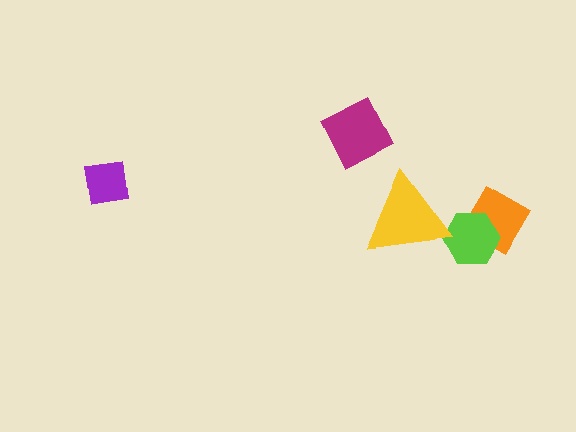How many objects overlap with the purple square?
0 objects overlap with the purple square.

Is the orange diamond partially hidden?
Yes, it is partially covered by another shape.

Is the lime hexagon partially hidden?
Yes, it is partially covered by another shape.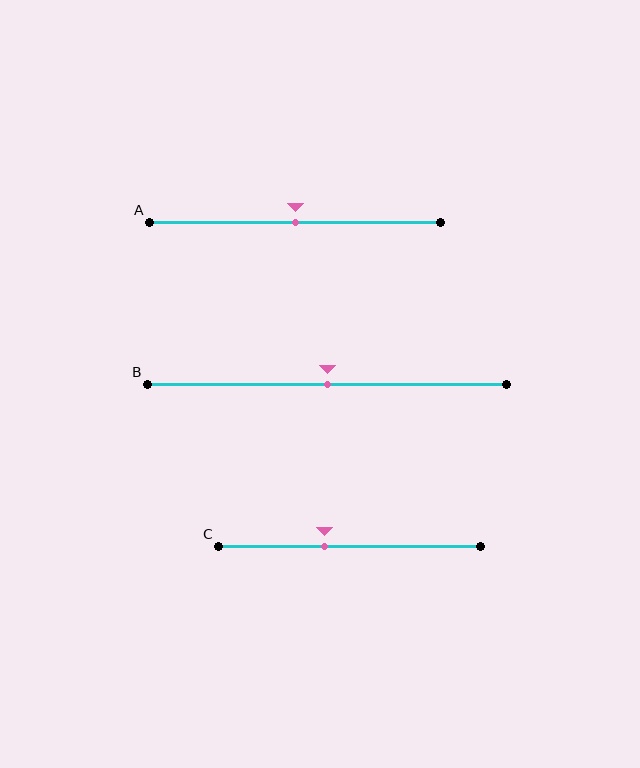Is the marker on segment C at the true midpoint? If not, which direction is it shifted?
No, the marker on segment C is shifted to the left by about 10% of the segment length.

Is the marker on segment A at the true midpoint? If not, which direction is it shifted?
Yes, the marker on segment A is at the true midpoint.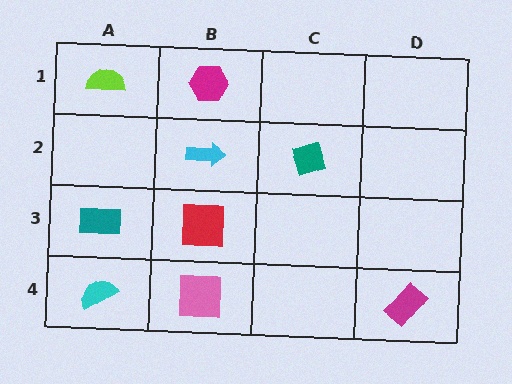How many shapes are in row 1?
2 shapes.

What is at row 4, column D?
A magenta rectangle.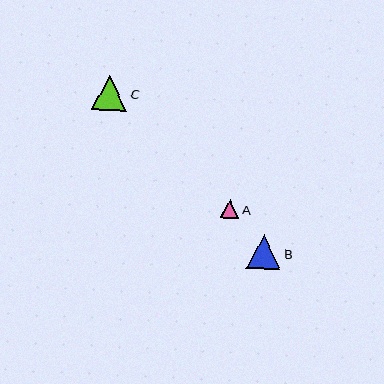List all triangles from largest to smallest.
From largest to smallest: C, B, A.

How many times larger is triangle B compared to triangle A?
Triangle B is approximately 1.9 times the size of triangle A.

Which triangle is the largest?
Triangle C is the largest with a size of approximately 35 pixels.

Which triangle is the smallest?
Triangle A is the smallest with a size of approximately 18 pixels.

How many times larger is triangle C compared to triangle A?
Triangle C is approximately 1.9 times the size of triangle A.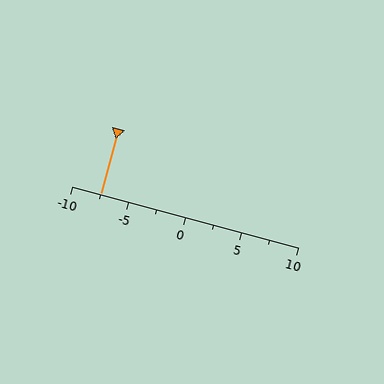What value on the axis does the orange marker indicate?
The marker indicates approximately -7.5.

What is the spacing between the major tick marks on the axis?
The major ticks are spaced 5 apart.